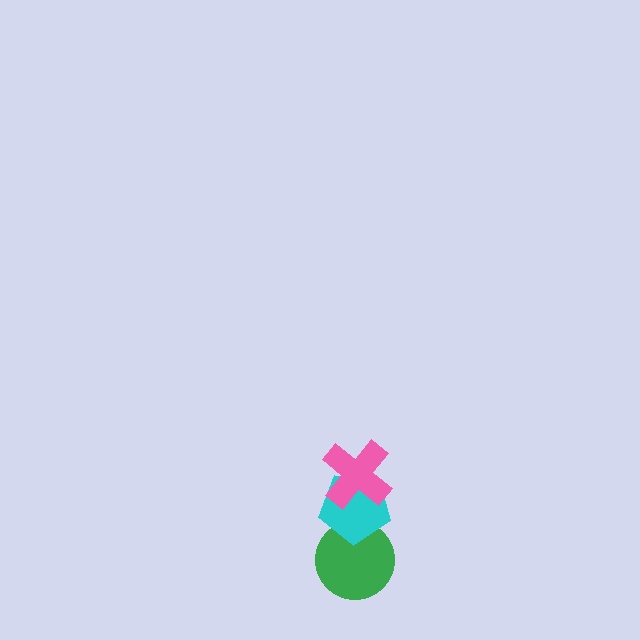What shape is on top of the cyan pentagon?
The pink cross is on top of the cyan pentagon.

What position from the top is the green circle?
The green circle is 3rd from the top.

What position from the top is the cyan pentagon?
The cyan pentagon is 2nd from the top.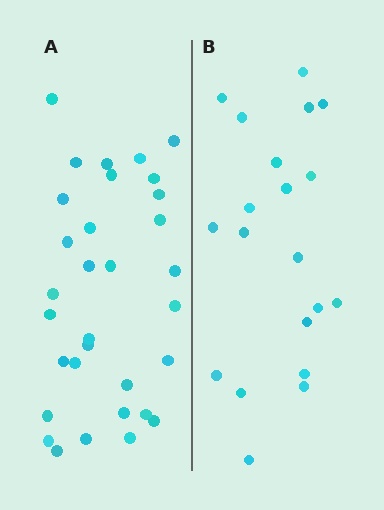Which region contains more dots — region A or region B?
Region A (the left region) has more dots.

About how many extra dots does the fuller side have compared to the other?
Region A has roughly 12 or so more dots than region B.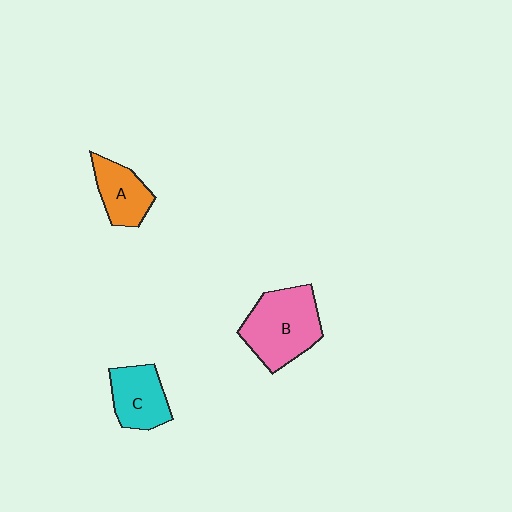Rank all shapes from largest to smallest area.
From largest to smallest: B (pink), C (cyan), A (orange).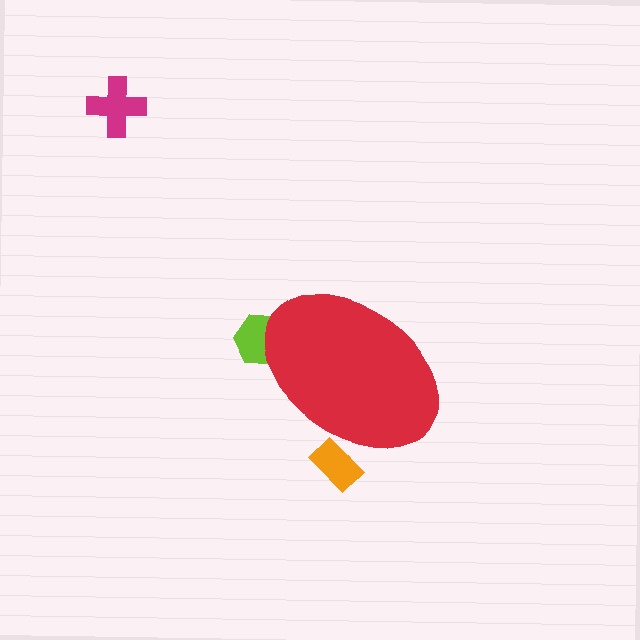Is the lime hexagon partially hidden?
Yes, the lime hexagon is partially hidden behind the red ellipse.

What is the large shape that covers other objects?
A red ellipse.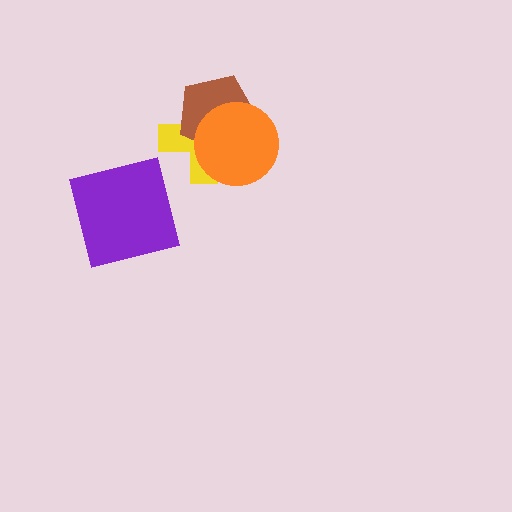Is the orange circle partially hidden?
No, no other shape covers it.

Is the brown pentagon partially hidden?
Yes, it is partially covered by another shape.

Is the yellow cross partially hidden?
Yes, it is partially covered by another shape.